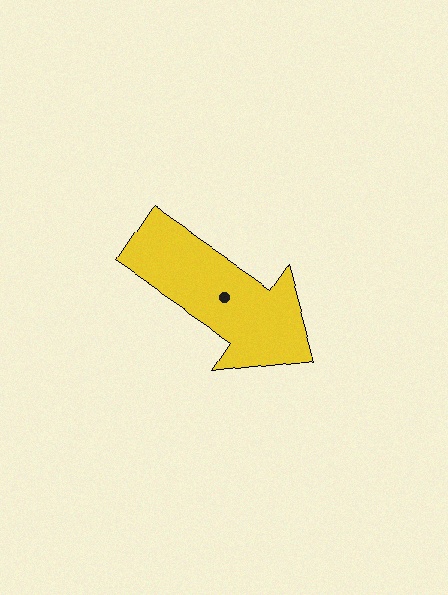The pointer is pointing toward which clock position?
Roughly 4 o'clock.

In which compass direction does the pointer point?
Southeast.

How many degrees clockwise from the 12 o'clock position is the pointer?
Approximately 124 degrees.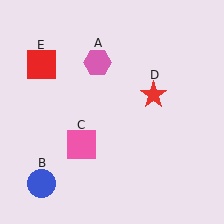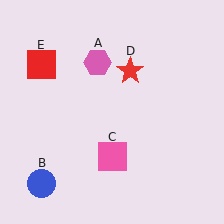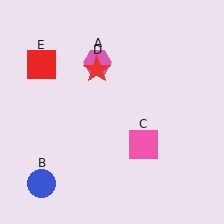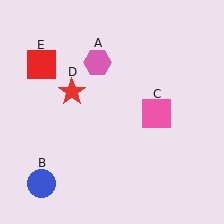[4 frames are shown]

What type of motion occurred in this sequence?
The pink square (object C), red star (object D) rotated counterclockwise around the center of the scene.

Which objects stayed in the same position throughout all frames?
Pink hexagon (object A) and blue circle (object B) and red square (object E) remained stationary.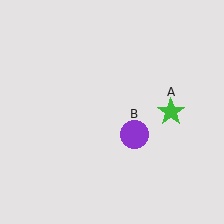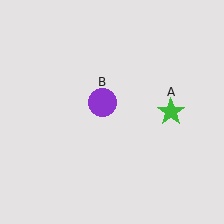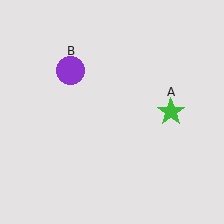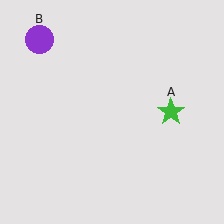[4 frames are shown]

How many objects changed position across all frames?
1 object changed position: purple circle (object B).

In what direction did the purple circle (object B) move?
The purple circle (object B) moved up and to the left.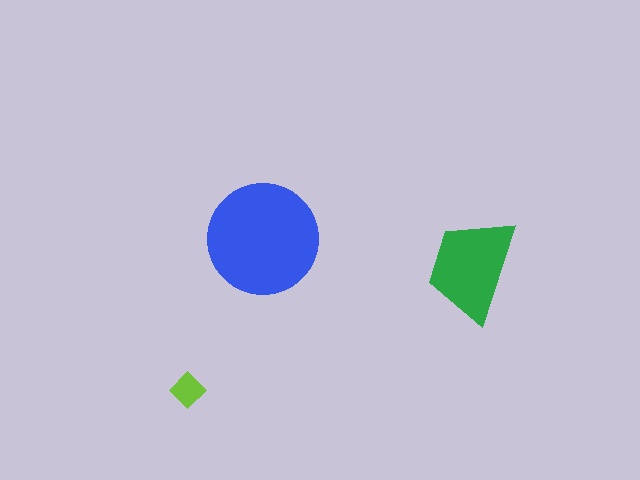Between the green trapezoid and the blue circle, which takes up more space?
The blue circle.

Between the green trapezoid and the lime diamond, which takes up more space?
The green trapezoid.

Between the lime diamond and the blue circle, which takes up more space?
The blue circle.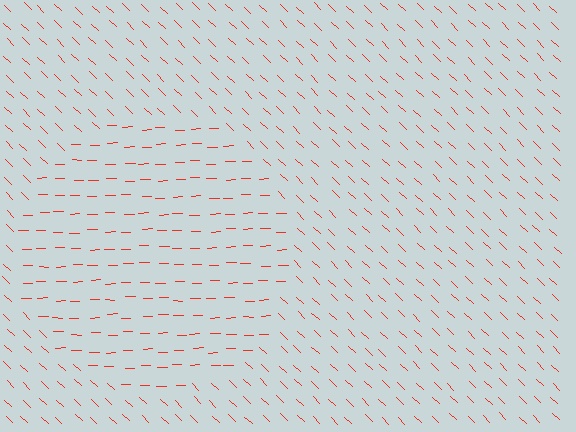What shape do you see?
I see a circle.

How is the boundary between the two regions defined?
The boundary is defined purely by a change in line orientation (approximately 45 degrees difference). All lines are the same color and thickness.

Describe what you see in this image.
The image is filled with small red line segments. A circle region in the image has lines oriented differently from the surrounding lines, creating a visible texture boundary.